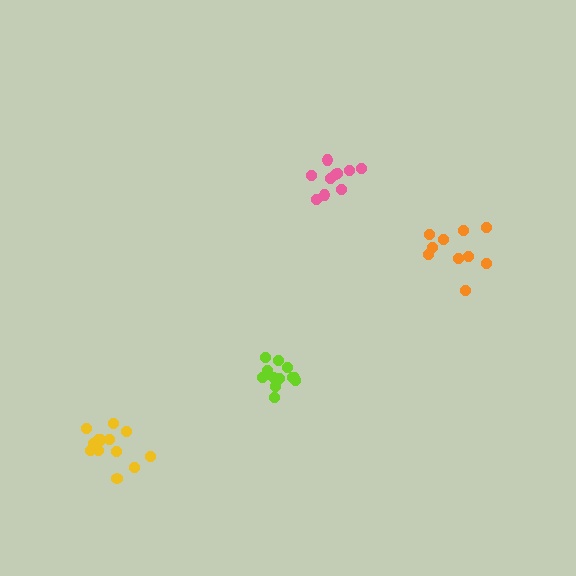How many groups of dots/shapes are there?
There are 4 groups.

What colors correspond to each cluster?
The clusters are colored: lime, pink, yellow, orange.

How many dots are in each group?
Group 1: 12 dots, Group 2: 10 dots, Group 3: 13 dots, Group 4: 10 dots (45 total).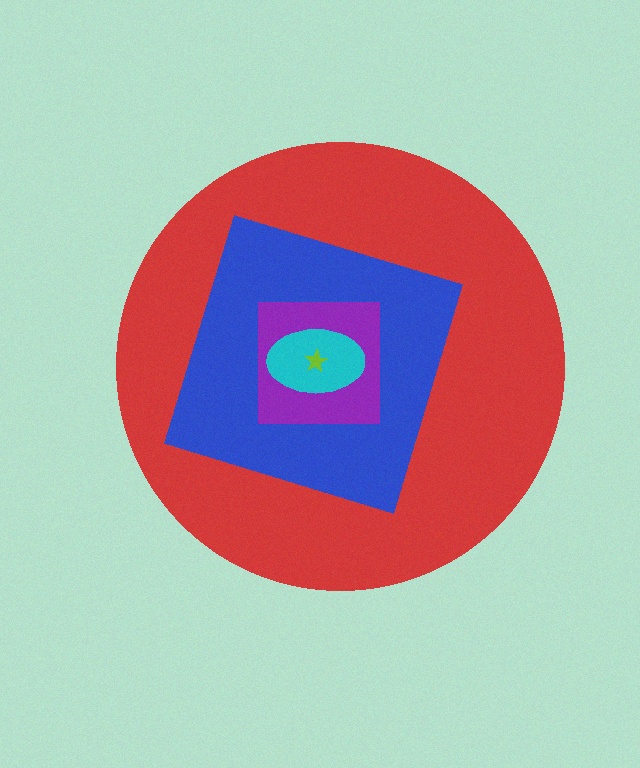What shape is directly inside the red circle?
The blue diamond.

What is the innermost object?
The lime star.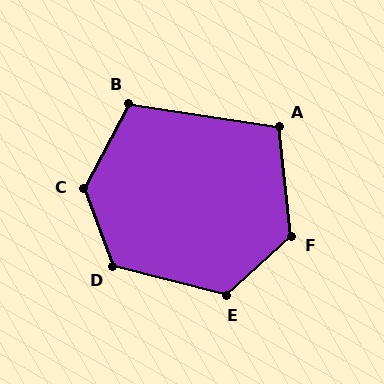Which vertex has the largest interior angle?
C, at approximately 131 degrees.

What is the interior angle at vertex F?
Approximately 126 degrees (obtuse).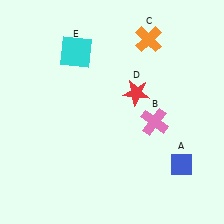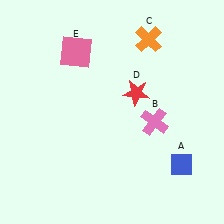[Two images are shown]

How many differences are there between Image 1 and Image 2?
There is 1 difference between the two images.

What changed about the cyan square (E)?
In Image 1, E is cyan. In Image 2, it changed to pink.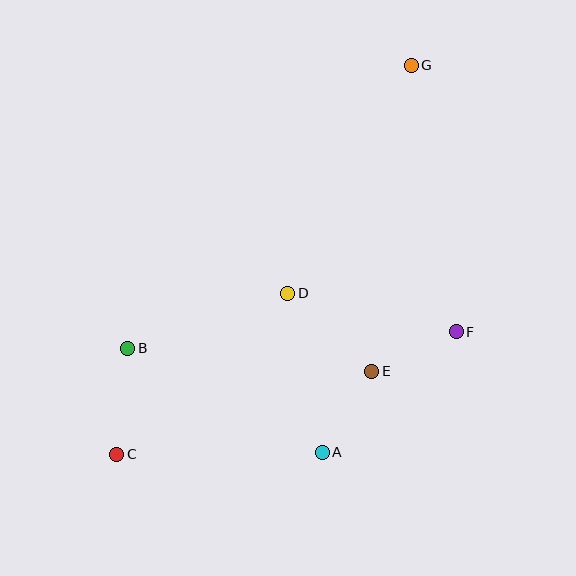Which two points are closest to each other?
Points E and F are closest to each other.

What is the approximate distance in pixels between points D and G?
The distance between D and G is approximately 259 pixels.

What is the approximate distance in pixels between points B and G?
The distance between B and G is approximately 401 pixels.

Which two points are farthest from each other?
Points C and G are farthest from each other.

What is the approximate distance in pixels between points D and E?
The distance between D and E is approximately 115 pixels.